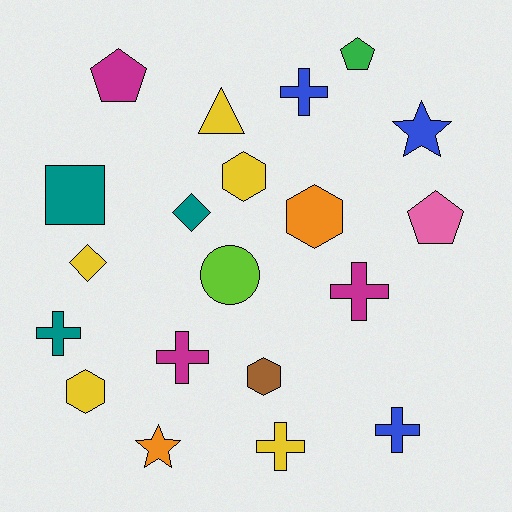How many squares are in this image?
There is 1 square.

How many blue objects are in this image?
There are 3 blue objects.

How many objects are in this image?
There are 20 objects.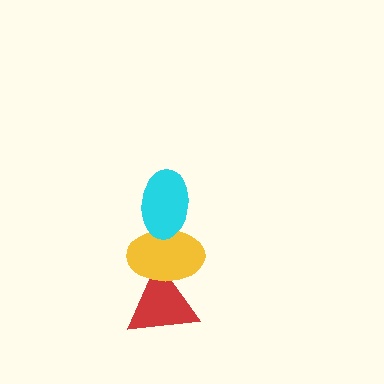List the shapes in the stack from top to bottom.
From top to bottom: the cyan ellipse, the yellow ellipse, the red triangle.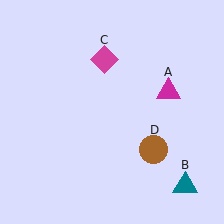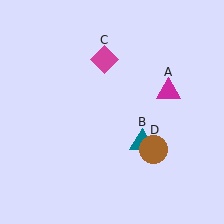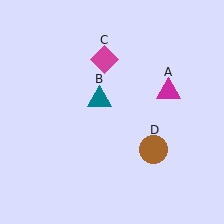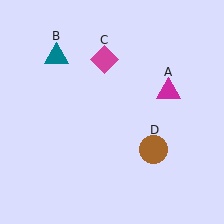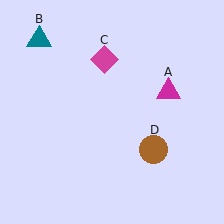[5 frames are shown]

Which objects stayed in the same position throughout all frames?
Magenta triangle (object A) and magenta diamond (object C) and brown circle (object D) remained stationary.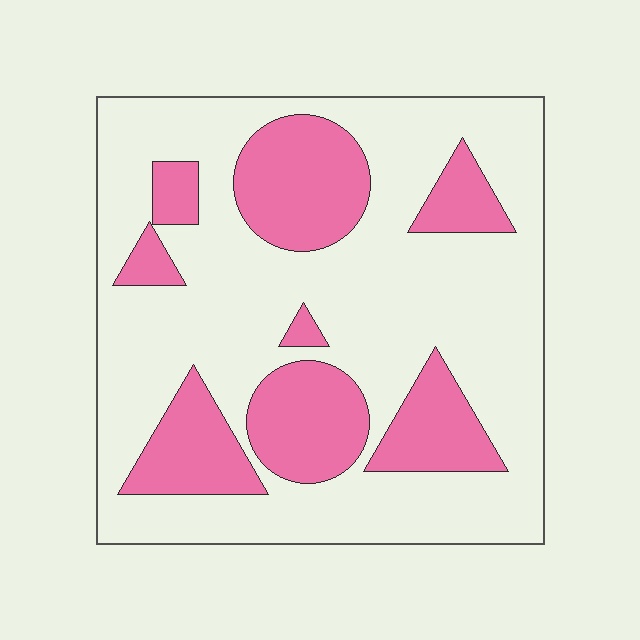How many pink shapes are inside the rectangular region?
8.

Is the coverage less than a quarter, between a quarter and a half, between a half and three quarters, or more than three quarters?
Between a quarter and a half.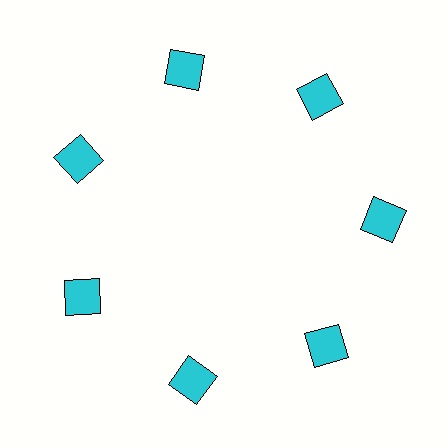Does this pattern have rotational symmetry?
Yes, this pattern has 7-fold rotational symmetry. It looks the same after rotating 51 degrees around the center.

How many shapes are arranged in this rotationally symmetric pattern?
There are 7 shapes, arranged in 7 groups of 1.